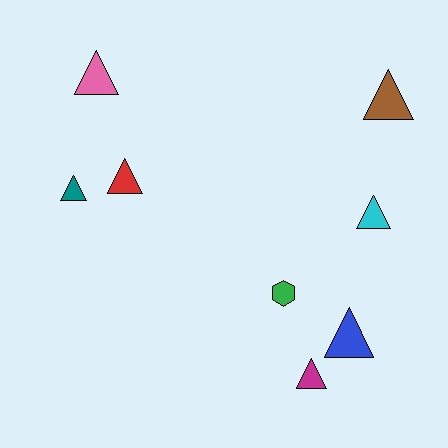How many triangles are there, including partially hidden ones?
There are 7 triangles.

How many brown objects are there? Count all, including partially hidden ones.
There is 1 brown object.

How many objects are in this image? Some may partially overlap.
There are 8 objects.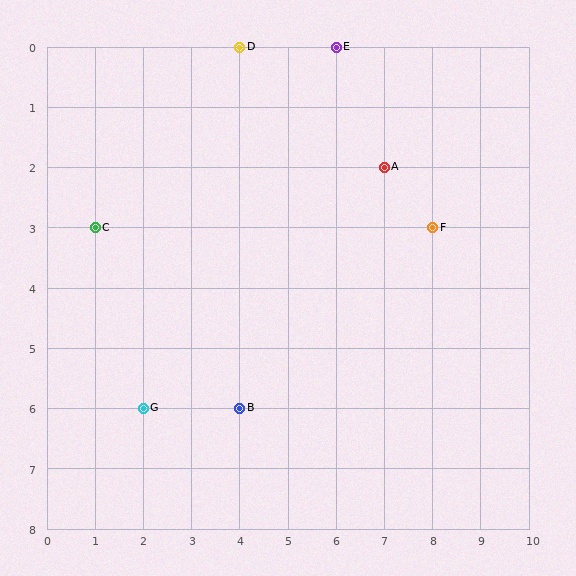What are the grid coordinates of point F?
Point F is at grid coordinates (8, 3).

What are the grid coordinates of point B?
Point B is at grid coordinates (4, 6).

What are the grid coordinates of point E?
Point E is at grid coordinates (6, 0).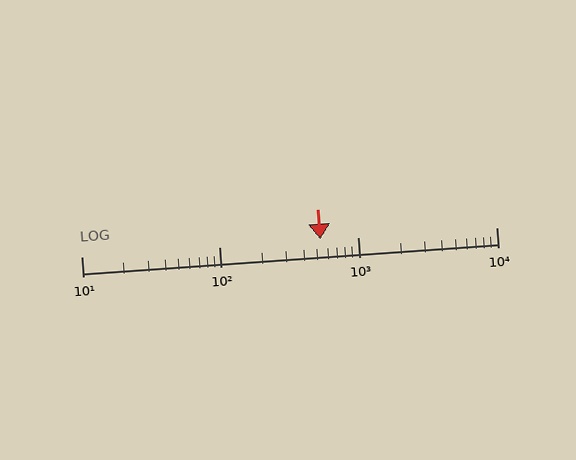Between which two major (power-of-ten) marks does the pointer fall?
The pointer is between 100 and 1000.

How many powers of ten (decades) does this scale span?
The scale spans 3 decades, from 10 to 10000.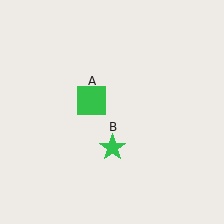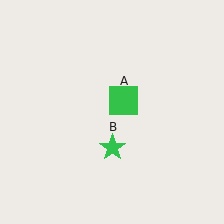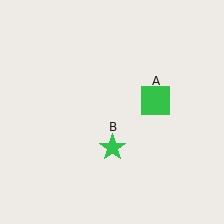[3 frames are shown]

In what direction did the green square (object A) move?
The green square (object A) moved right.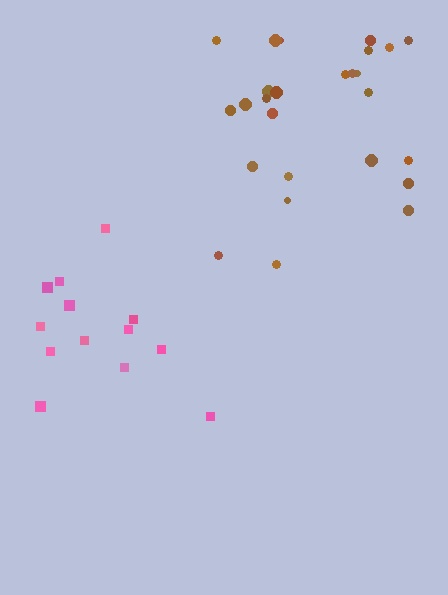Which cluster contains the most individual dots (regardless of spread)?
Brown (26).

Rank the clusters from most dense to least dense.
brown, pink.